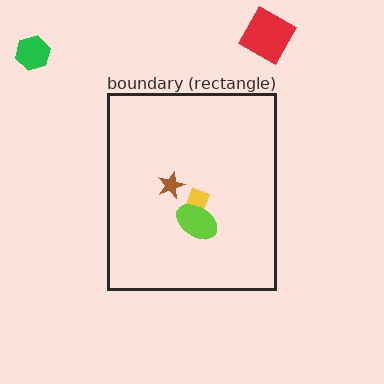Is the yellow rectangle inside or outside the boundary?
Inside.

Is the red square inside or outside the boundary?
Outside.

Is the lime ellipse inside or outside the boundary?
Inside.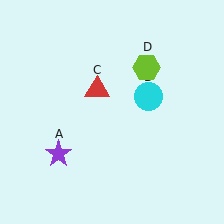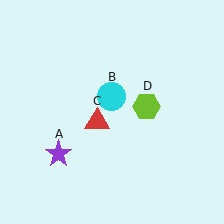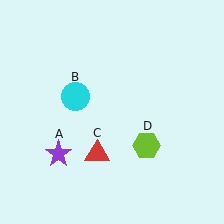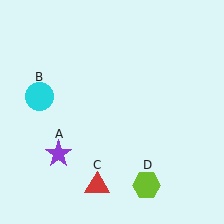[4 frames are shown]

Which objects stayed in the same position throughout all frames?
Purple star (object A) remained stationary.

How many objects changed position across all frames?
3 objects changed position: cyan circle (object B), red triangle (object C), lime hexagon (object D).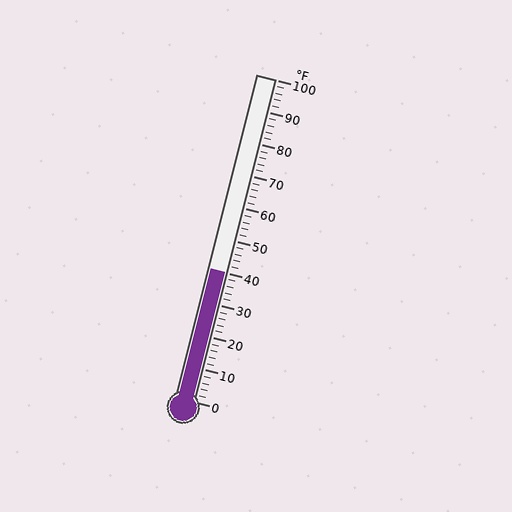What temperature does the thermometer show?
The thermometer shows approximately 40°F.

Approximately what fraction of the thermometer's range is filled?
The thermometer is filled to approximately 40% of its range.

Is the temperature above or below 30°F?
The temperature is above 30°F.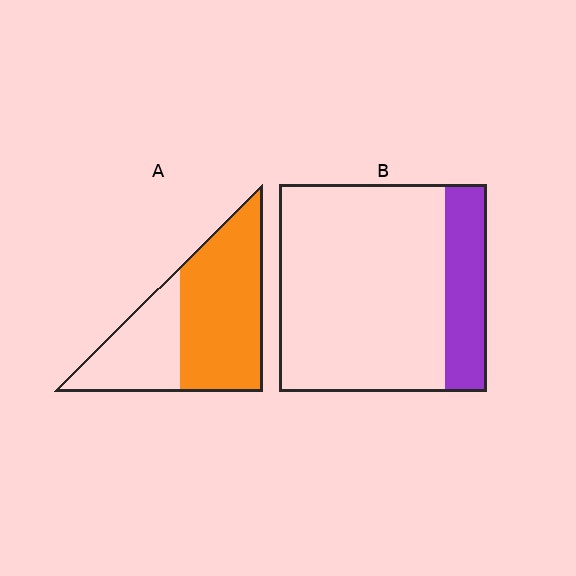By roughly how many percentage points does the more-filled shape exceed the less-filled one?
By roughly 45 percentage points (A over B).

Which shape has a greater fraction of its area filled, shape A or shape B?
Shape A.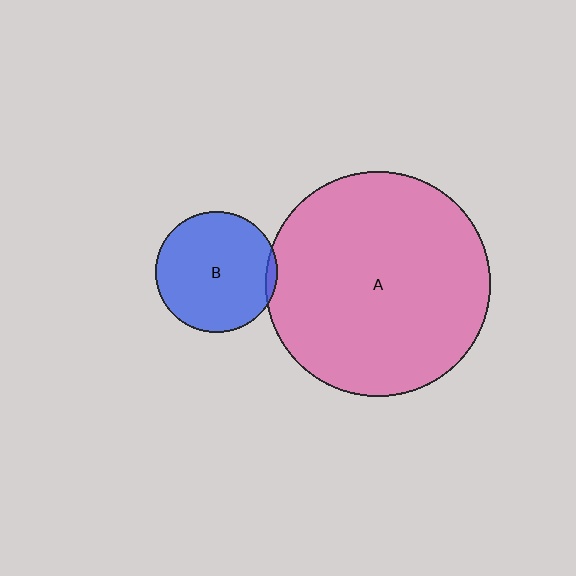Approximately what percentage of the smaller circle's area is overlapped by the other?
Approximately 5%.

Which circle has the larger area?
Circle A (pink).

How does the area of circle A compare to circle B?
Approximately 3.4 times.